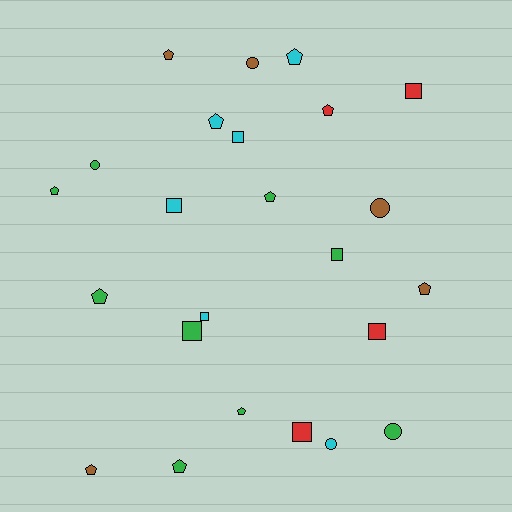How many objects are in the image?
There are 24 objects.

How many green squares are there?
There are 2 green squares.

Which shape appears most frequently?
Pentagon, with 11 objects.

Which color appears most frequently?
Green, with 9 objects.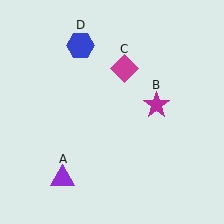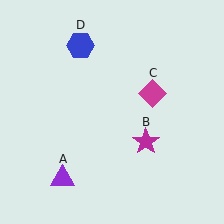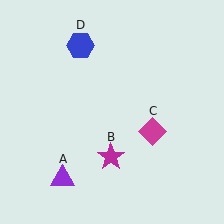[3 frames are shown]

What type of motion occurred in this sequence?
The magenta star (object B), magenta diamond (object C) rotated clockwise around the center of the scene.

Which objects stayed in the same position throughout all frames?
Purple triangle (object A) and blue hexagon (object D) remained stationary.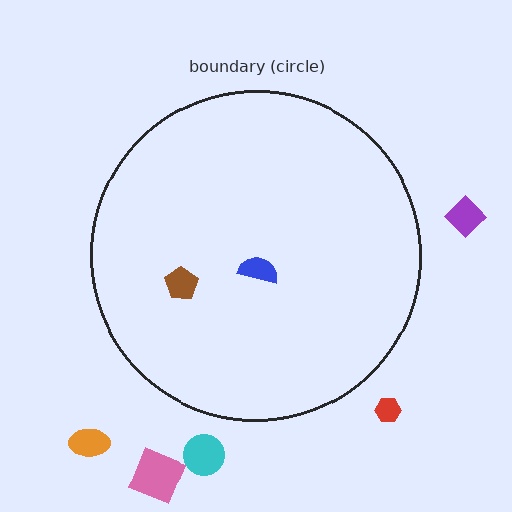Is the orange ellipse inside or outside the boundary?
Outside.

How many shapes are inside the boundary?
2 inside, 5 outside.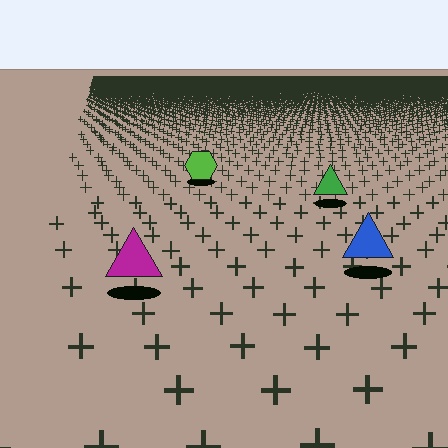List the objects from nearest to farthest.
From nearest to farthest: the magenta triangle, the blue triangle, the green triangle, the lime hexagon.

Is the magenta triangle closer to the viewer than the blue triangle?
Yes. The magenta triangle is closer — you can tell from the texture gradient: the ground texture is coarser near it.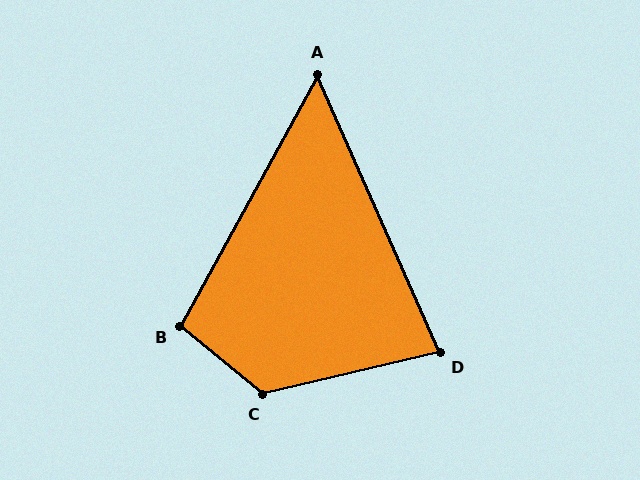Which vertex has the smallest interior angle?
A, at approximately 53 degrees.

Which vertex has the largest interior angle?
C, at approximately 127 degrees.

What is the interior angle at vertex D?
Approximately 79 degrees (acute).